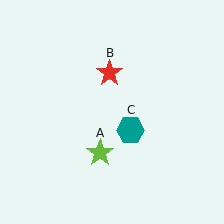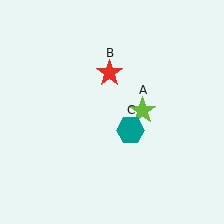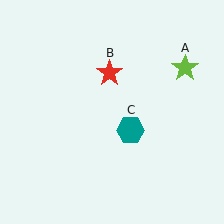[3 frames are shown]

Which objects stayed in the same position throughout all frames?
Red star (object B) and teal hexagon (object C) remained stationary.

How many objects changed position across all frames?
1 object changed position: lime star (object A).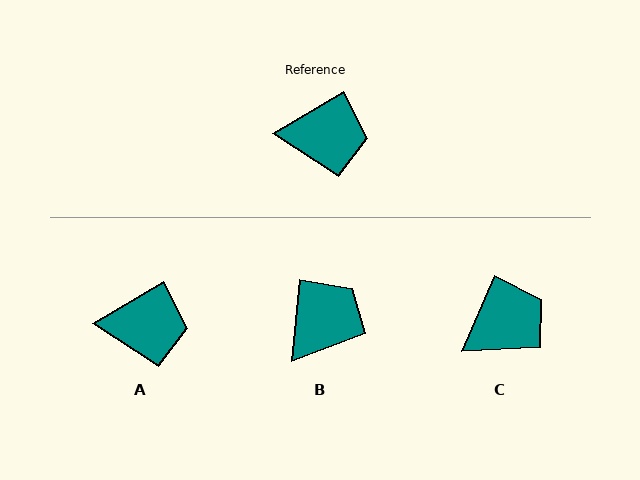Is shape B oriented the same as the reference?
No, it is off by about 54 degrees.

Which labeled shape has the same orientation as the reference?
A.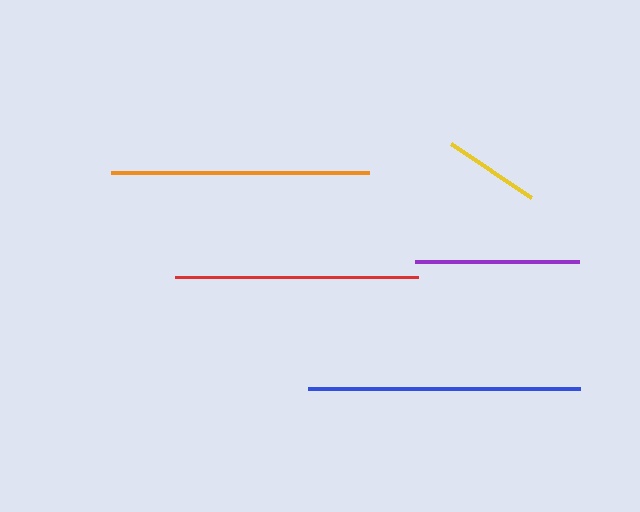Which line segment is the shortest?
The yellow line is the shortest at approximately 96 pixels.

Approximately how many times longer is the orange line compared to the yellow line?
The orange line is approximately 2.7 times the length of the yellow line.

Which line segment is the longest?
The blue line is the longest at approximately 273 pixels.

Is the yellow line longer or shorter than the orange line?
The orange line is longer than the yellow line.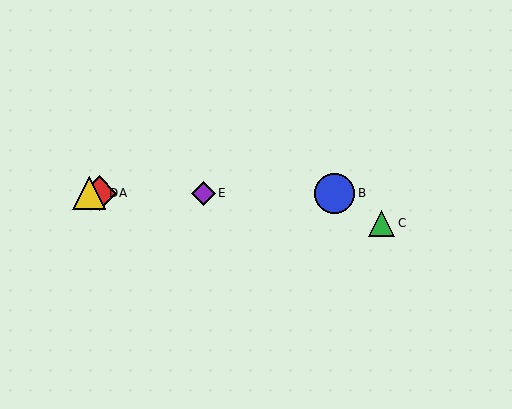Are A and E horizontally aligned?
Yes, both are at y≈193.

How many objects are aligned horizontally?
4 objects (A, B, D, E) are aligned horizontally.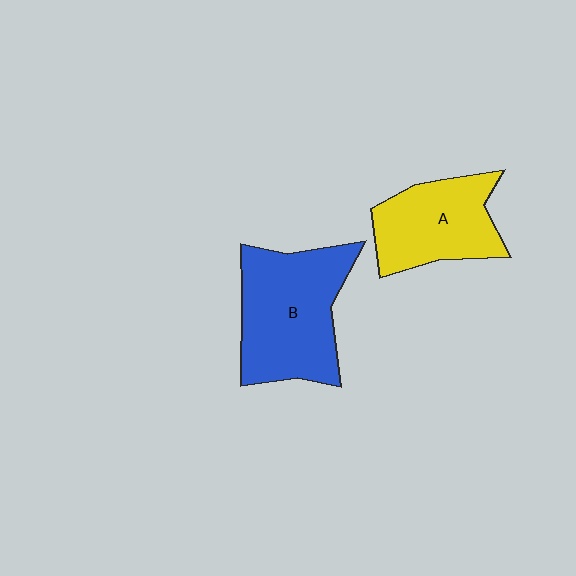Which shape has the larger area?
Shape B (blue).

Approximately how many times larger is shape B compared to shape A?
Approximately 1.4 times.